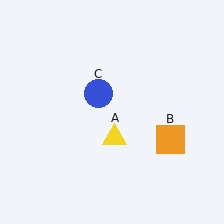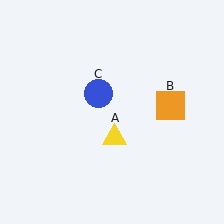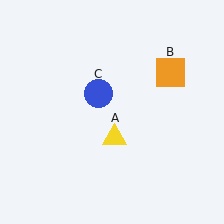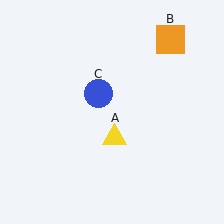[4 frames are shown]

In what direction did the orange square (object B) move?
The orange square (object B) moved up.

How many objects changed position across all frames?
1 object changed position: orange square (object B).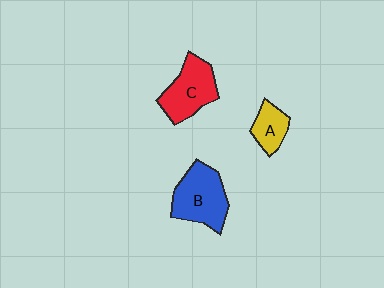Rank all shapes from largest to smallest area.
From largest to smallest: B (blue), C (red), A (yellow).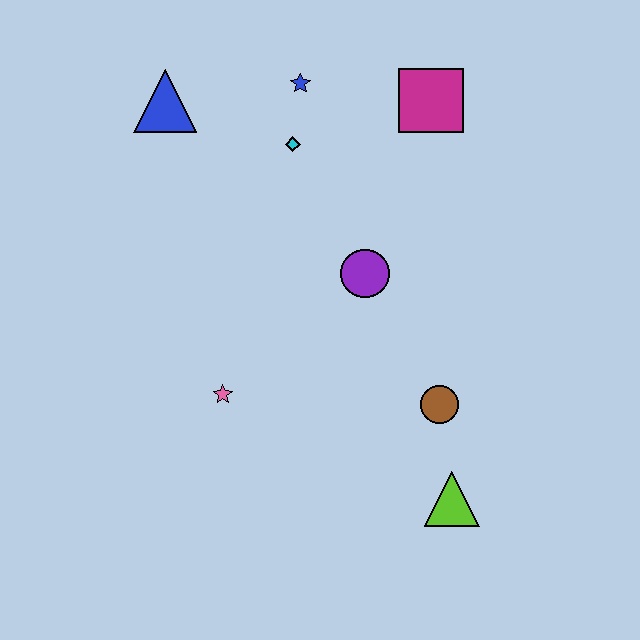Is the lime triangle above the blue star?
No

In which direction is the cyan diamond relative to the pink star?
The cyan diamond is above the pink star.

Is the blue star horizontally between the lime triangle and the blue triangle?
Yes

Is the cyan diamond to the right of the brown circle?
No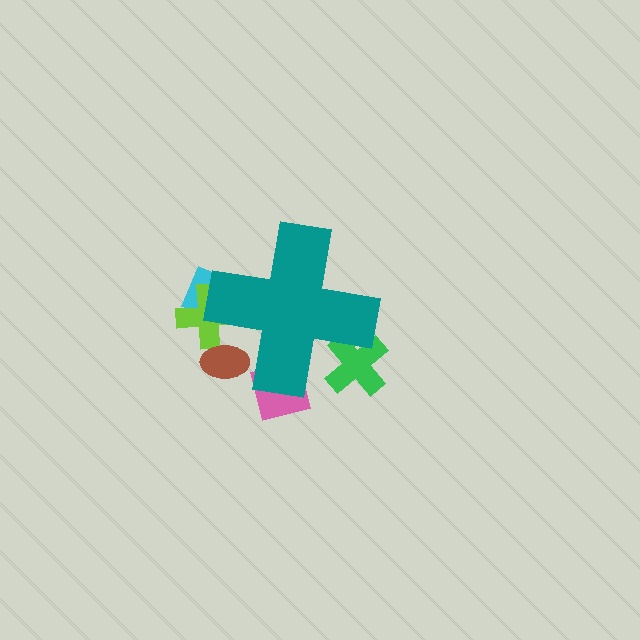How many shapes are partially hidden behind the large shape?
5 shapes are partially hidden.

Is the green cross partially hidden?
Yes, the green cross is partially hidden behind the teal cross.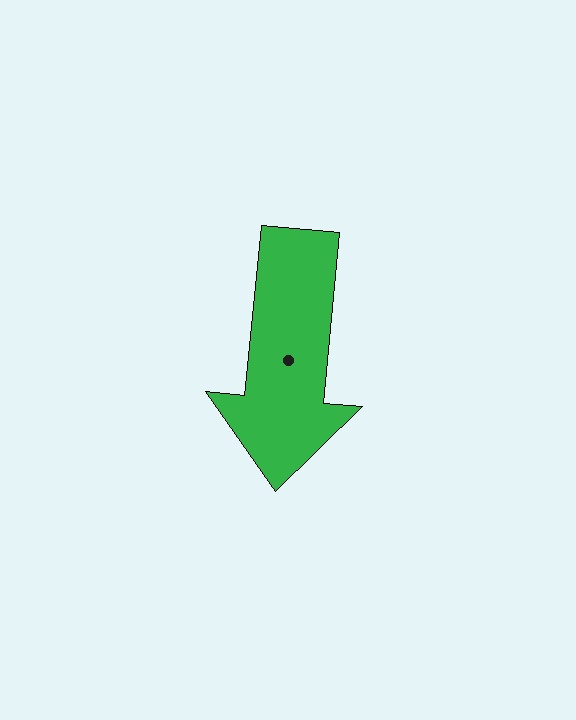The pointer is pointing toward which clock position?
Roughly 6 o'clock.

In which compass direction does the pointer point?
South.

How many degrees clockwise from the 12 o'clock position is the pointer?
Approximately 185 degrees.